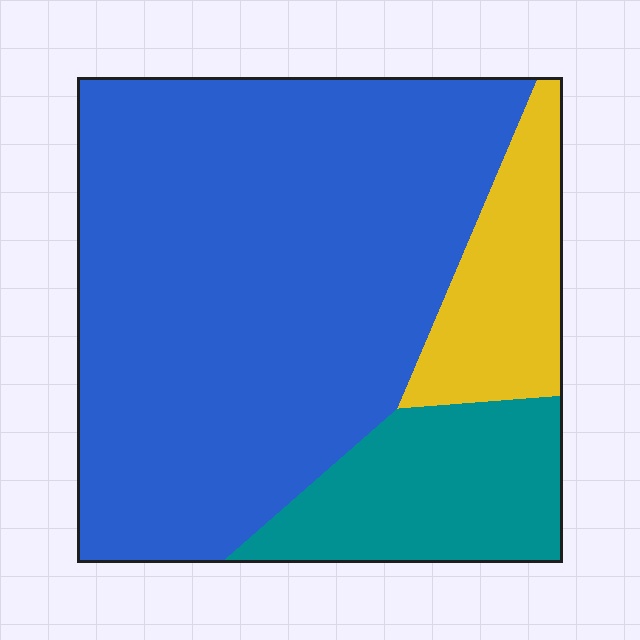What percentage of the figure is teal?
Teal covers 17% of the figure.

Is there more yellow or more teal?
Teal.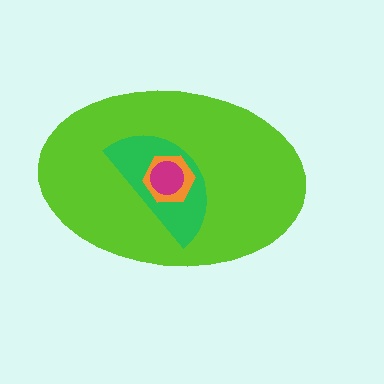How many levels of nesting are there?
4.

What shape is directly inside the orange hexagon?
The magenta circle.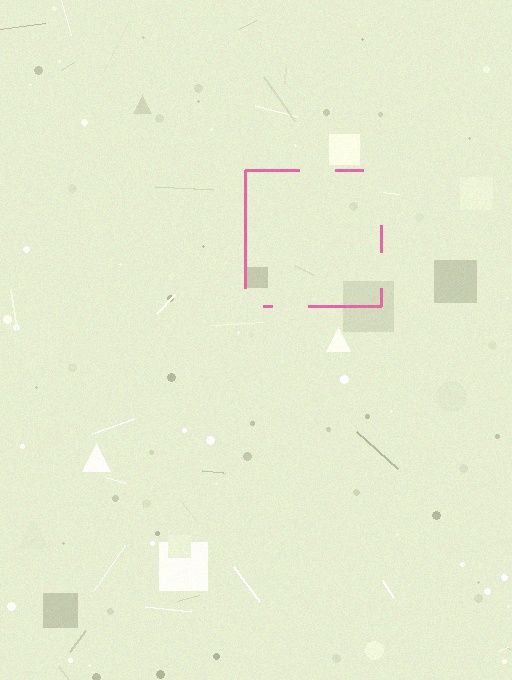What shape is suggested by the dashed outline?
The dashed outline suggests a square.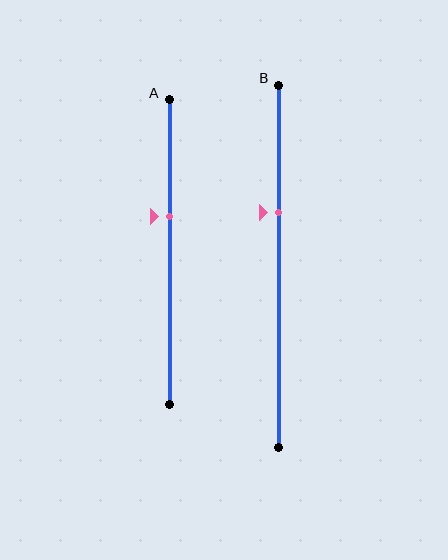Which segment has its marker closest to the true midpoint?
Segment A has its marker closest to the true midpoint.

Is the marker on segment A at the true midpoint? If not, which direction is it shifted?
No, the marker on segment A is shifted upward by about 12% of the segment length.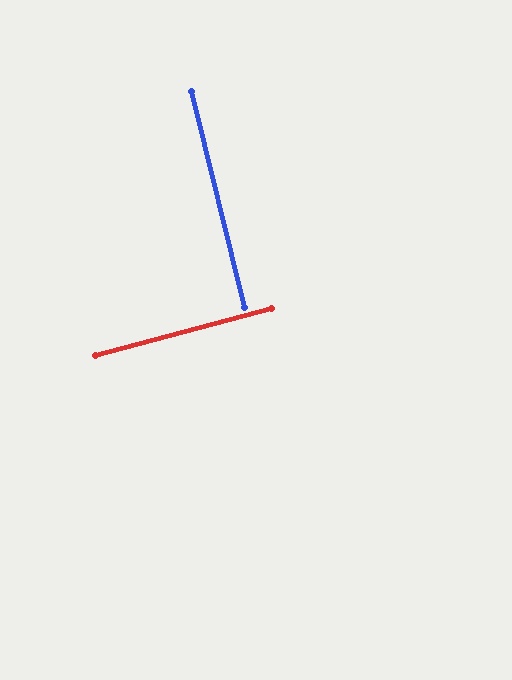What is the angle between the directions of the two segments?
Approximately 89 degrees.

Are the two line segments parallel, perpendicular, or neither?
Perpendicular — they meet at approximately 89°.